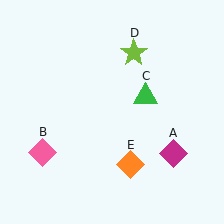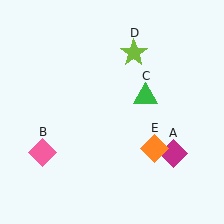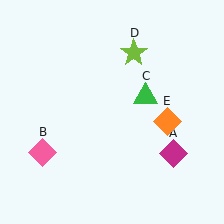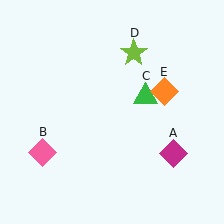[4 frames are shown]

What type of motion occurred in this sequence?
The orange diamond (object E) rotated counterclockwise around the center of the scene.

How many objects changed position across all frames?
1 object changed position: orange diamond (object E).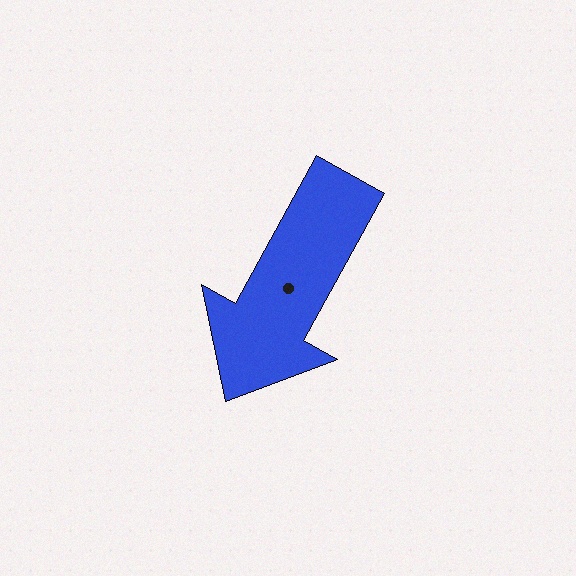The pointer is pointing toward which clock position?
Roughly 7 o'clock.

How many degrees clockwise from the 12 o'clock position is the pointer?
Approximately 209 degrees.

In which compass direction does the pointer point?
Southwest.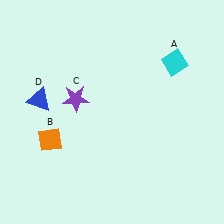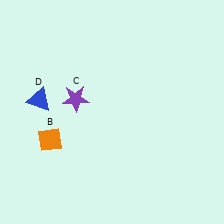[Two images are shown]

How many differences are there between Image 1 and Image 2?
There is 1 difference between the two images.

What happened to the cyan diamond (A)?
The cyan diamond (A) was removed in Image 2. It was in the top-right area of Image 1.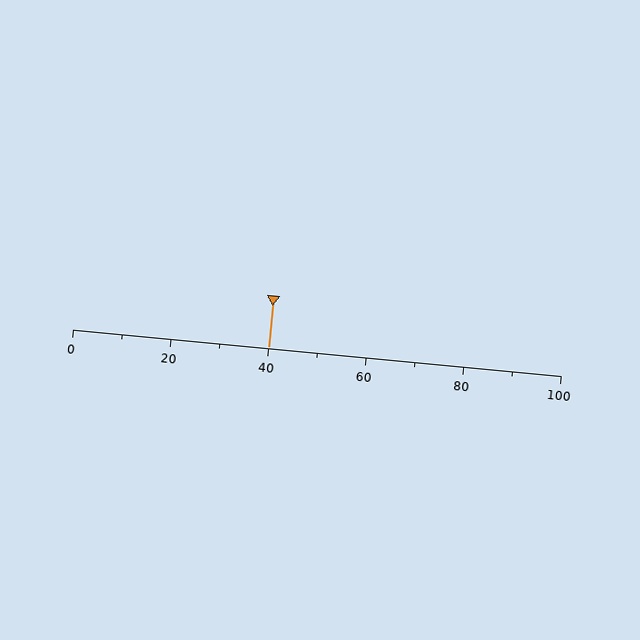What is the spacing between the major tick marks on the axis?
The major ticks are spaced 20 apart.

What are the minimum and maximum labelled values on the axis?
The axis runs from 0 to 100.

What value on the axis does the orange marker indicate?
The marker indicates approximately 40.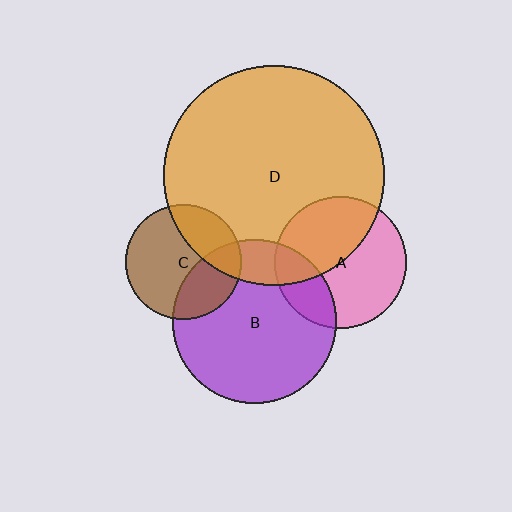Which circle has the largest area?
Circle D (orange).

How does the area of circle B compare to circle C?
Approximately 2.0 times.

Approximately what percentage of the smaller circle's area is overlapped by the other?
Approximately 20%.